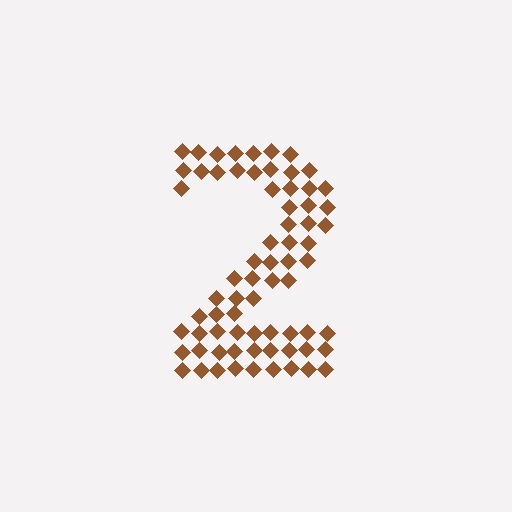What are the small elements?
The small elements are diamonds.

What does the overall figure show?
The overall figure shows the digit 2.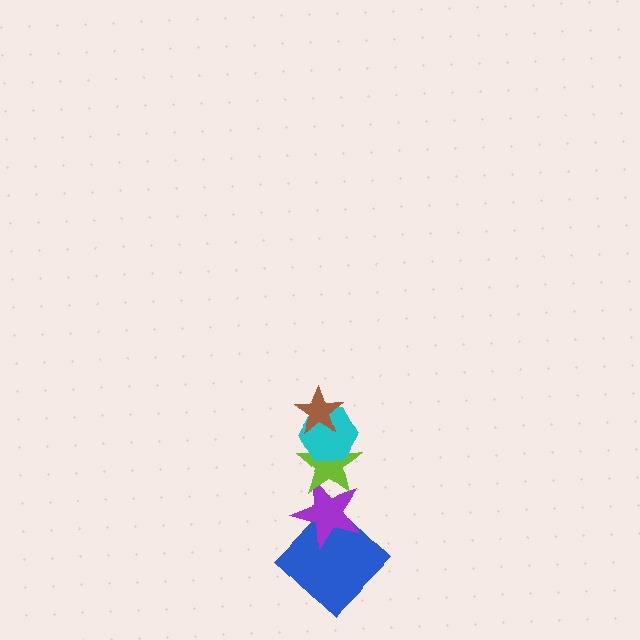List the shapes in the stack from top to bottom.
From top to bottom: the brown star, the cyan hexagon, the lime star, the purple star, the blue diamond.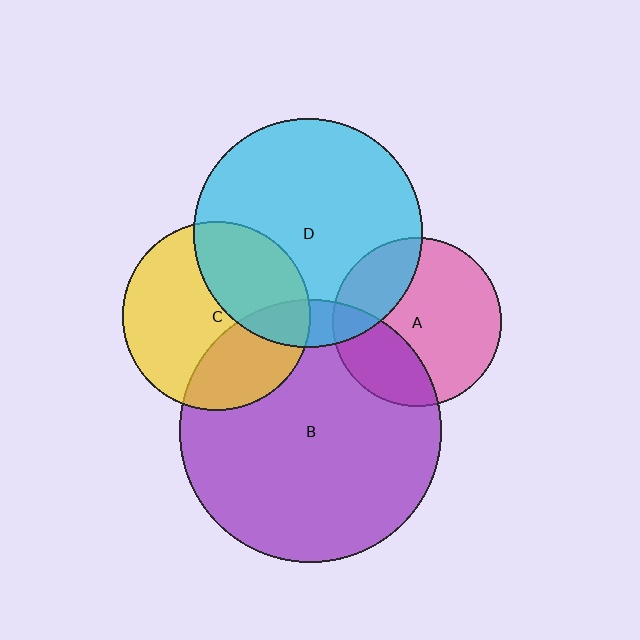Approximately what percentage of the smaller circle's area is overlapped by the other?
Approximately 35%.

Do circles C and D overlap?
Yes.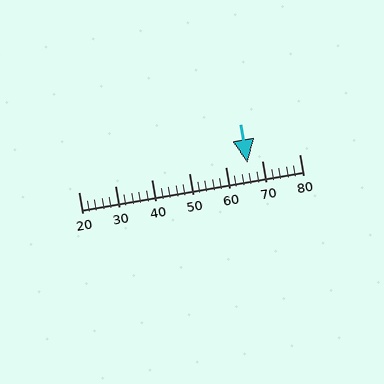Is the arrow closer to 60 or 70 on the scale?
The arrow is closer to 70.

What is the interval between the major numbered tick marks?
The major tick marks are spaced 10 units apart.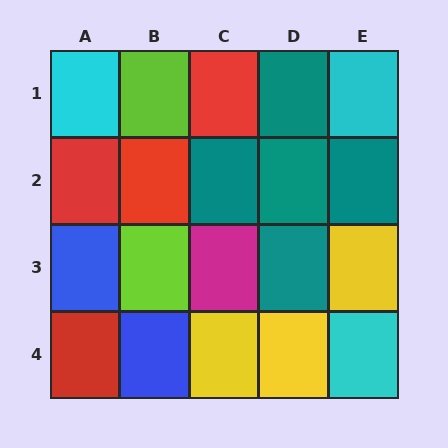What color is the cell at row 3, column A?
Blue.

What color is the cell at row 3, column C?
Magenta.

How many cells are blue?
2 cells are blue.